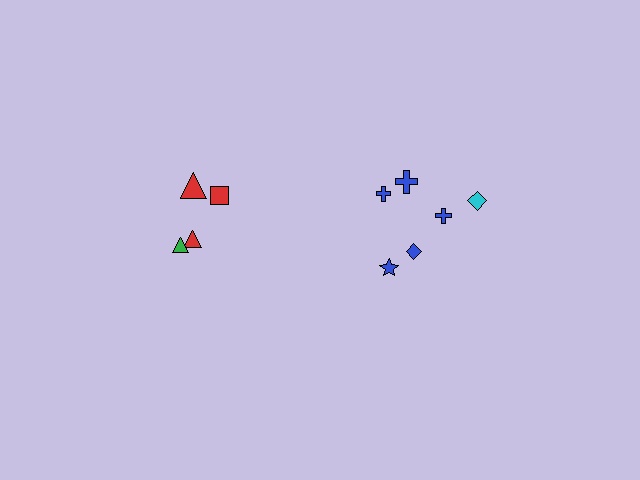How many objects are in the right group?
There are 6 objects.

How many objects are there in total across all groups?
There are 10 objects.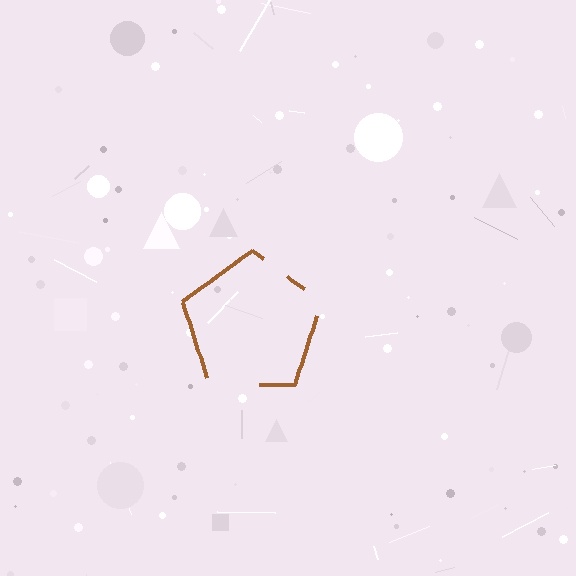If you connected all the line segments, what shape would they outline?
They would outline a pentagon.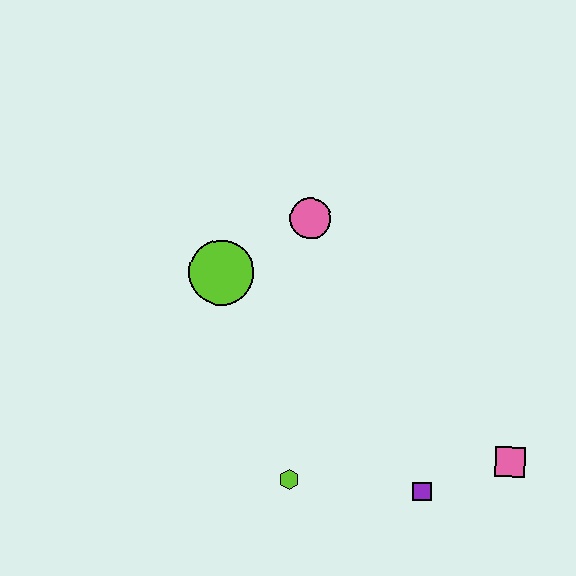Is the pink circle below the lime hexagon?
No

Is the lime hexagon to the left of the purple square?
Yes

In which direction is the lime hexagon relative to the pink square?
The lime hexagon is to the left of the pink square.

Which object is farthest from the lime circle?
The pink square is farthest from the lime circle.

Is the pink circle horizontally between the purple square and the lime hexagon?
Yes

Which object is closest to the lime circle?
The pink circle is closest to the lime circle.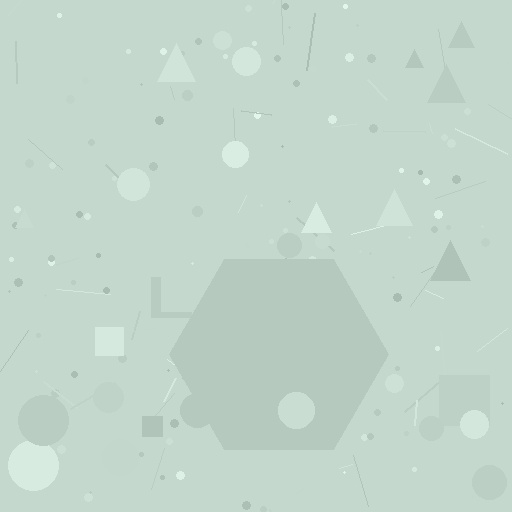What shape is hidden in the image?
A hexagon is hidden in the image.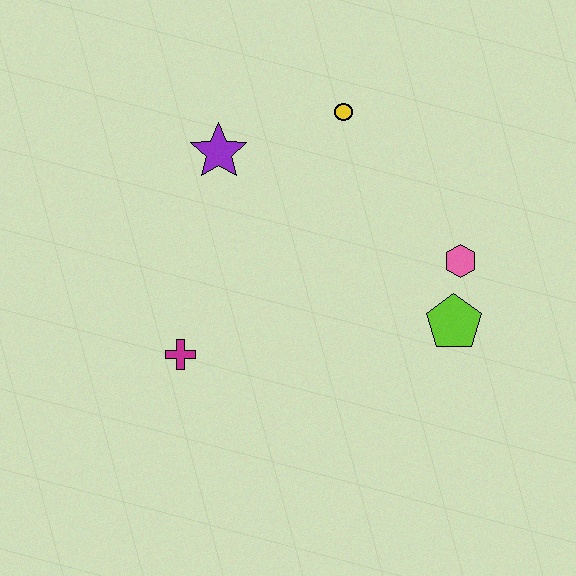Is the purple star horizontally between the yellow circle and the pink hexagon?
No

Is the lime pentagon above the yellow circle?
No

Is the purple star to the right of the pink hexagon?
No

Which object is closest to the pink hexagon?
The lime pentagon is closest to the pink hexagon.